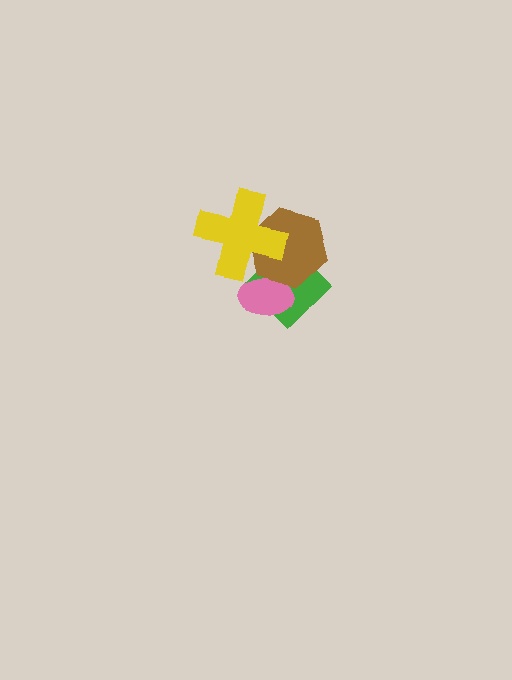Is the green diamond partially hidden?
Yes, it is partially covered by another shape.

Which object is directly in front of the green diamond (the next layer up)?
The pink ellipse is directly in front of the green diamond.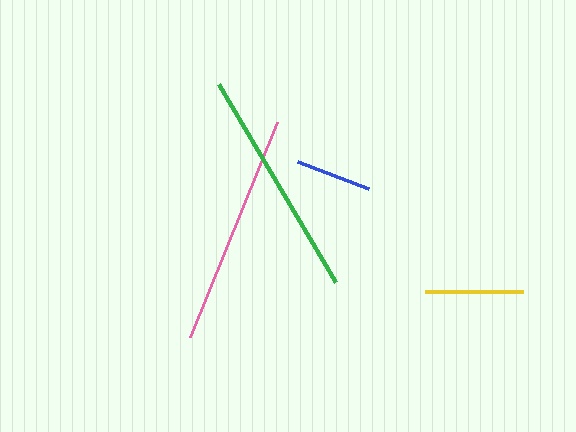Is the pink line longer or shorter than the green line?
The pink line is longer than the green line.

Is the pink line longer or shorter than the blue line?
The pink line is longer than the blue line.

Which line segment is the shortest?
The blue line is the shortest at approximately 76 pixels.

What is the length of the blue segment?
The blue segment is approximately 76 pixels long.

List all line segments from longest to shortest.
From longest to shortest: pink, green, yellow, blue.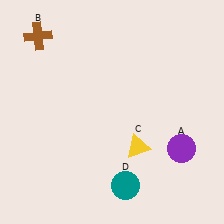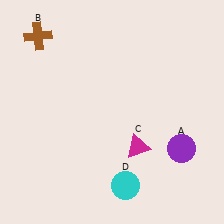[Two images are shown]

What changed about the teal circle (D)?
In Image 1, D is teal. In Image 2, it changed to cyan.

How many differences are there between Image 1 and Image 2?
There are 2 differences between the two images.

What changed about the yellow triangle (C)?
In Image 1, C is yellow. In Image 2, it changed to magenta.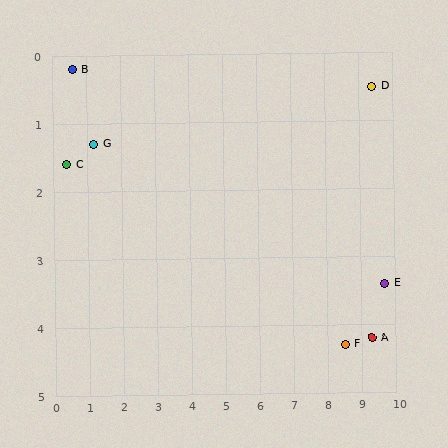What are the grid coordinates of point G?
Point G is at approximately (1.2, 1.3).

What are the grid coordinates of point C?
Point C is at approximately (0.4, 1.6).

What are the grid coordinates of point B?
Point B is at approximately (0.6, 0.2).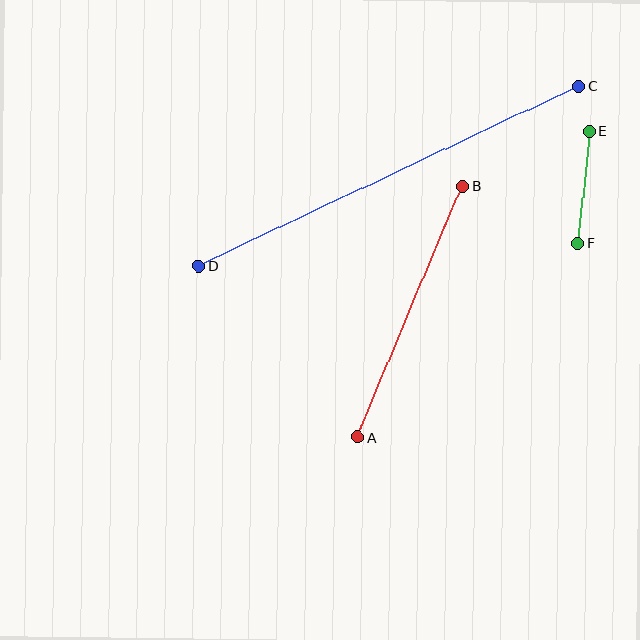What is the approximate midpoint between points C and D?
The midpoint is at approximately (388, 176) pixels.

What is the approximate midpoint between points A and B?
The midpoint is at approximately (410, 312) pixels.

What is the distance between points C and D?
The distance is approximately 420 pixels.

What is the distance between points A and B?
The distance is approximately 272 pixels.